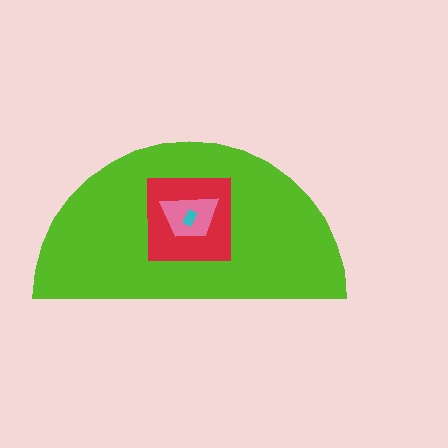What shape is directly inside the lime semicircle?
The red square.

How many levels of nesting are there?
4.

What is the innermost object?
The cyan rectangle.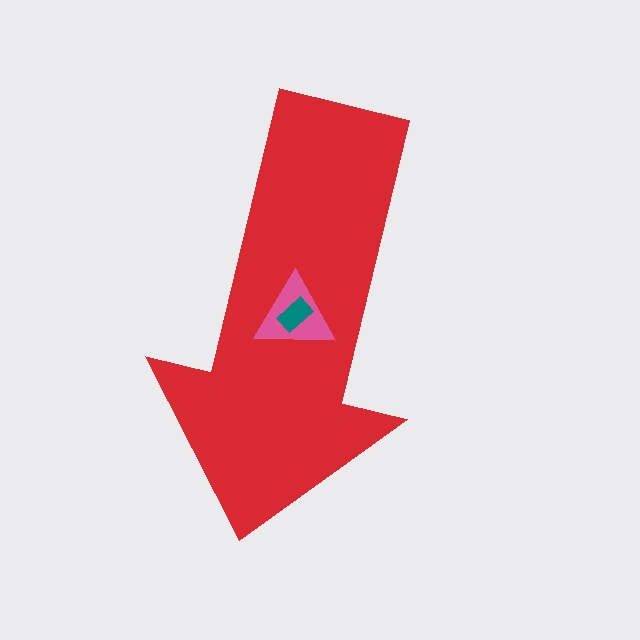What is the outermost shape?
The red arrow.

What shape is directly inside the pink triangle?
The teal rectangle.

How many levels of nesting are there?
3.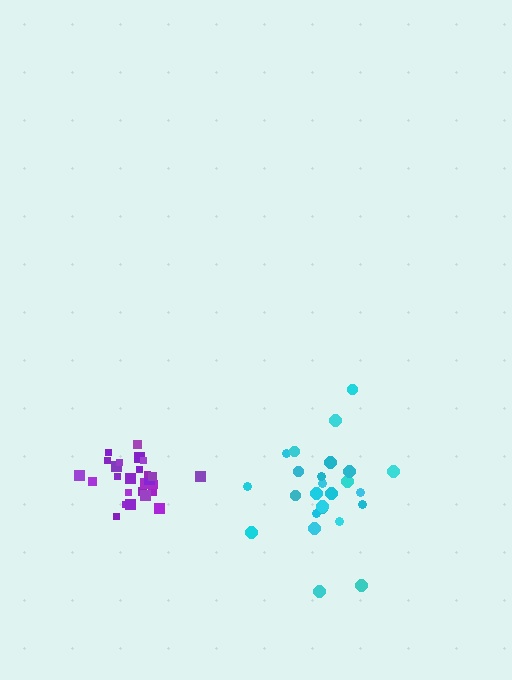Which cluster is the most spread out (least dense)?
Cyan.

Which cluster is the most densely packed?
Purple.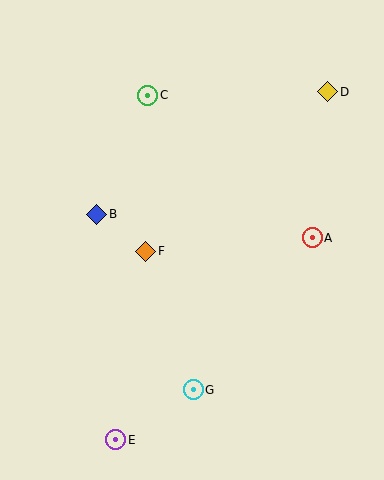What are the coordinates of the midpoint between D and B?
The midpoint between D and B is at (212, 153).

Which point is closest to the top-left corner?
Point C is closest to the top-left corner.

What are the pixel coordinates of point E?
Point E is at (116, 440).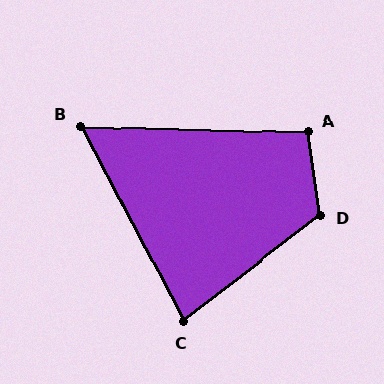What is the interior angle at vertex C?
Approximately 80 degrees (acute).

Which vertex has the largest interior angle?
D, at approximately 119 degrees.